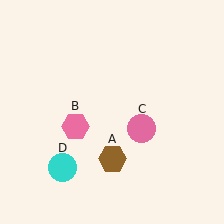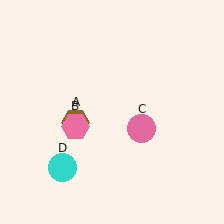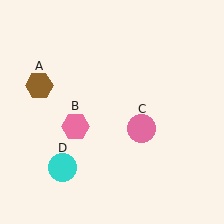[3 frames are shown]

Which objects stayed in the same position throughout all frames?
Pink hexagon (object B) and pink circle (object C) and cyan circle (object D) remained stationary.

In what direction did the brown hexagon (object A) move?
The brown hexagon (object A) moved up and to the left.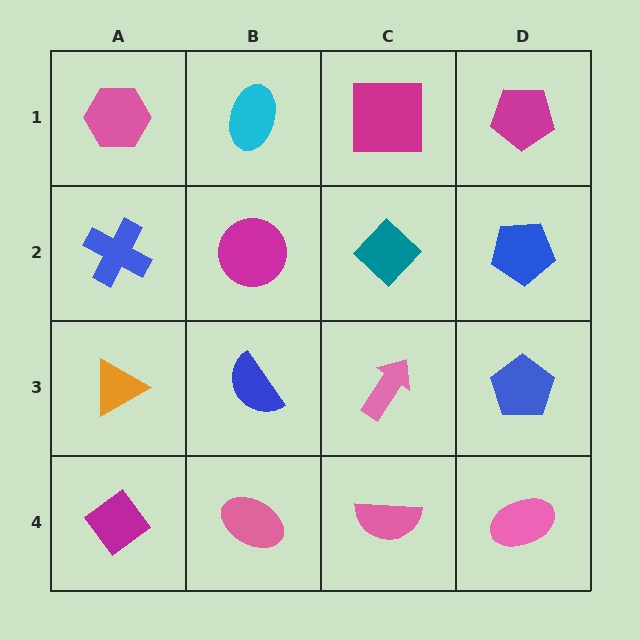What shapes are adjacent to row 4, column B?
A blue semicircle (row 3, column B), a magenta diamond (row 4, column A), a pink semicircle (row 4, column C).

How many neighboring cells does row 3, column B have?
4.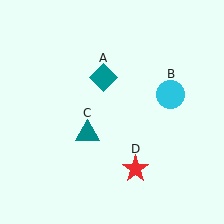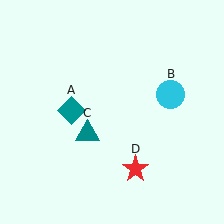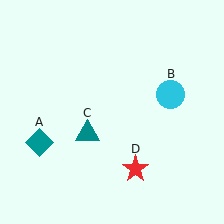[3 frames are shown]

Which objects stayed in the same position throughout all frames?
Cyan circle (object B) and teal triangle (object C) and red star (object D) remained stationary.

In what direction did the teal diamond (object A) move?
The teal diamond (object A) moved down and to the left.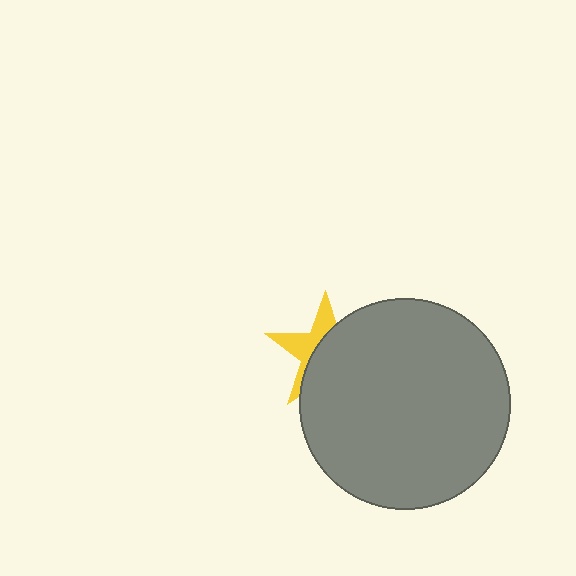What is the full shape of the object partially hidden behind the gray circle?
The partially hidden object is a yellow star.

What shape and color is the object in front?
The object in front is a gray circle.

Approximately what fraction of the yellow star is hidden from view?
Roughly 62% of the yellow star is hidden behind the gray circle.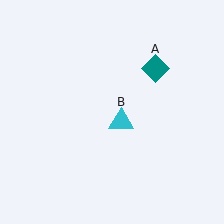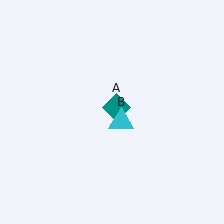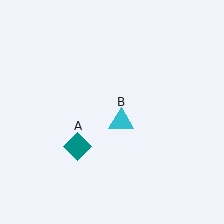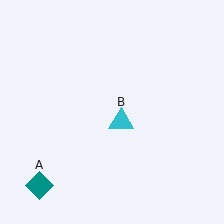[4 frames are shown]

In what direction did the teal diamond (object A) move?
The teal diamond (object A) moved down and to the left.